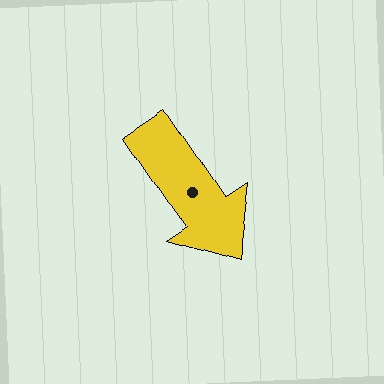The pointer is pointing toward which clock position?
Roughly 5 o'clock.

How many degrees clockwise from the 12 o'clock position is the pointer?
Approximately 146 degrees.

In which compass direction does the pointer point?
Southeast.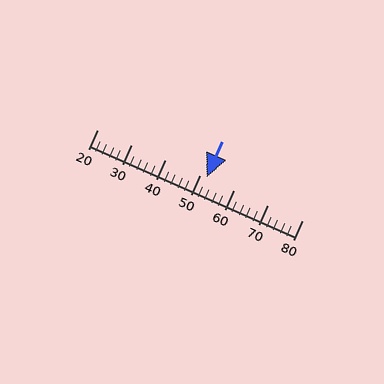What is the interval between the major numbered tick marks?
The major tick marks are spaced 10 units apart.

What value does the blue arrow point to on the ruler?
The blue arrow points to approximately 52.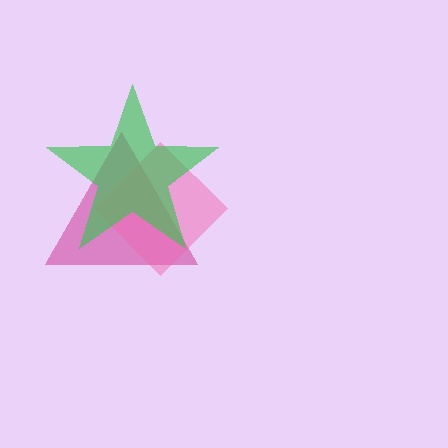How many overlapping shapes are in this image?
There are 3 overlapping shapes in the image.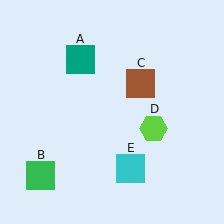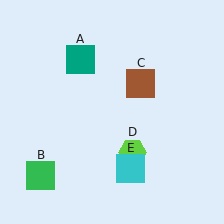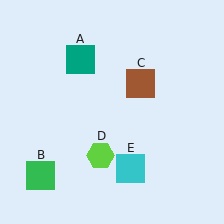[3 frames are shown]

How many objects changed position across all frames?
1 object changed position: lime hexagon (object D).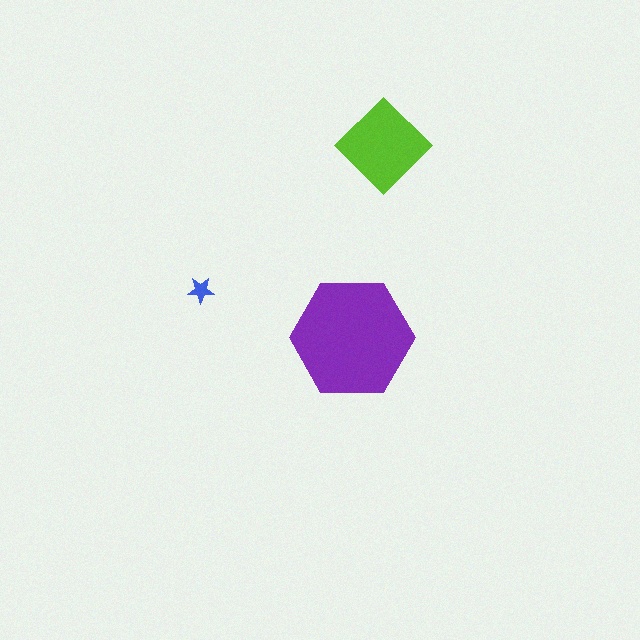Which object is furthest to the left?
The blue star is leftmost.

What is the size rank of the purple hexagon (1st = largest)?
1st.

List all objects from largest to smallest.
The purple hexagon, the lime diamond, the blue star.